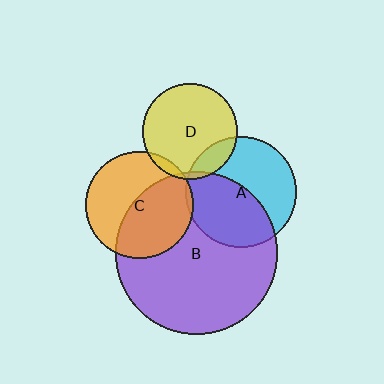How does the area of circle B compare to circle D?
Approximately 2.9 times.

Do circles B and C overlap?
Yes.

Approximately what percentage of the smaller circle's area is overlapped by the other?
Approximately 50%.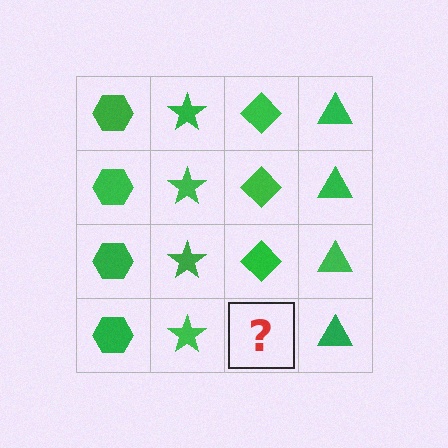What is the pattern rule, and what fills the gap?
The rule is that each column has a consistent shape. The gap should be filled with a green diamond.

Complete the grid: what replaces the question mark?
The question mark should be replaced with a green diamond.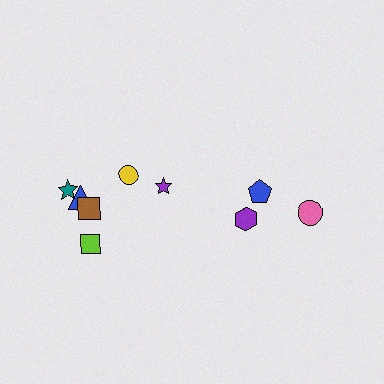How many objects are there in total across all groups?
There are 9 objects.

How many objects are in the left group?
There are 6 objects.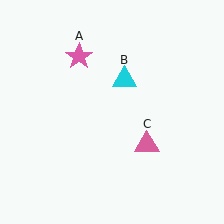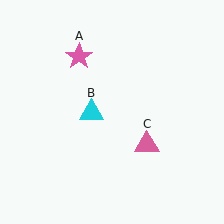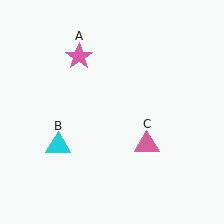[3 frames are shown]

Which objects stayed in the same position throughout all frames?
Pink star (object A) and pink triangle (object C) remained stationary.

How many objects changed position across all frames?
1 object changed position: cyan triangle (object B).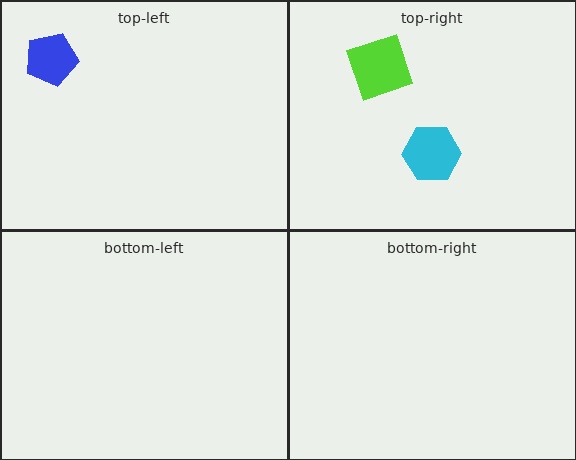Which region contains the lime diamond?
The top-right region.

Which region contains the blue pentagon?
The top-left region.